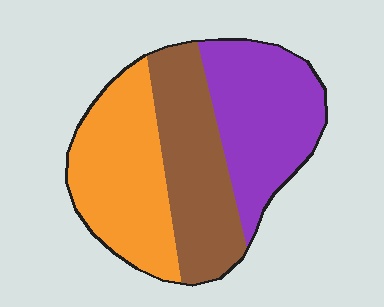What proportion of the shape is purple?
Purple covers 34% of the shape.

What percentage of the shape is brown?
Brown covers roughly 30% of the shape.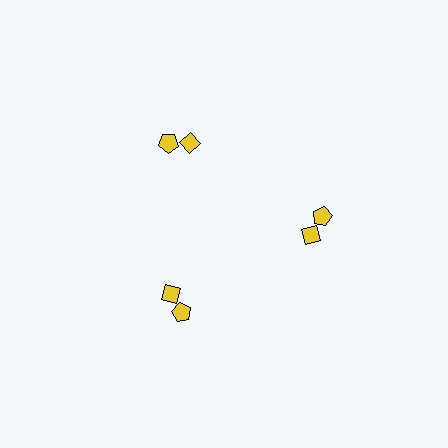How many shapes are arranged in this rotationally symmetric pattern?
There are 6 shapes, arranged in 3 groups of 2.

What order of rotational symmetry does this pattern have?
This pattern has 3-fold rotational symmetry.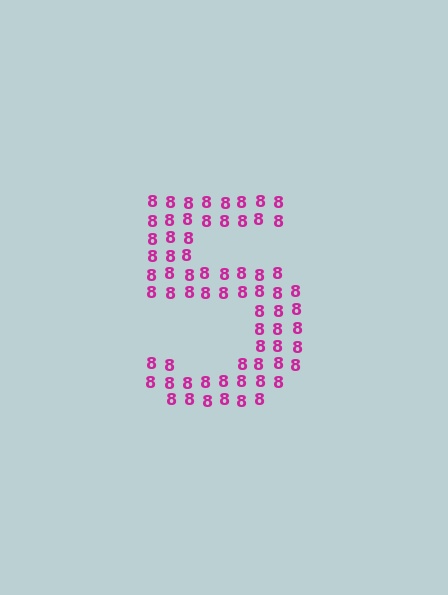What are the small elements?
The small elements are digit 8's.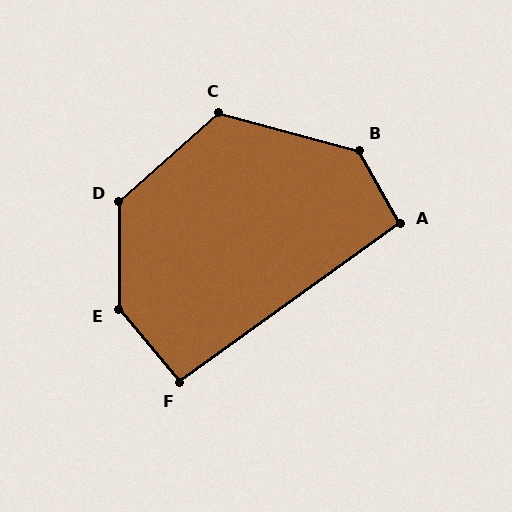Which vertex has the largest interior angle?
E, at approximately 140 degrees.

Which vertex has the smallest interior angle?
F, at approximately 94 degrees.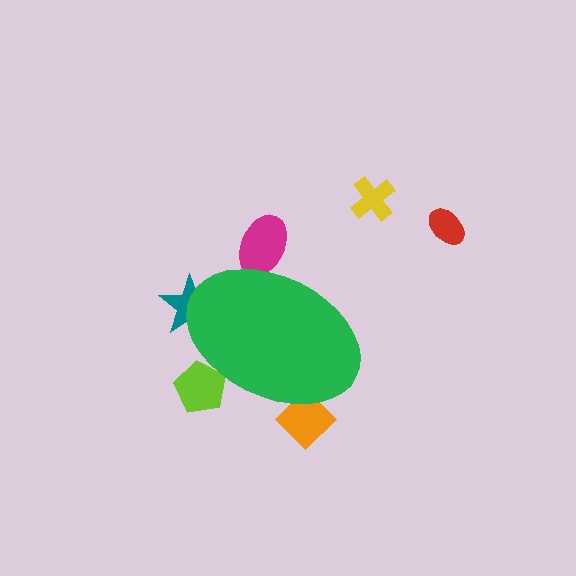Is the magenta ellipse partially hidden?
Yes, the magenta ellipse is partially hidden behind the green ellipse.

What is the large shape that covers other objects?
A green ellipse.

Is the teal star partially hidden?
Yes, the teal star is partially hidden behind the green ellipse.